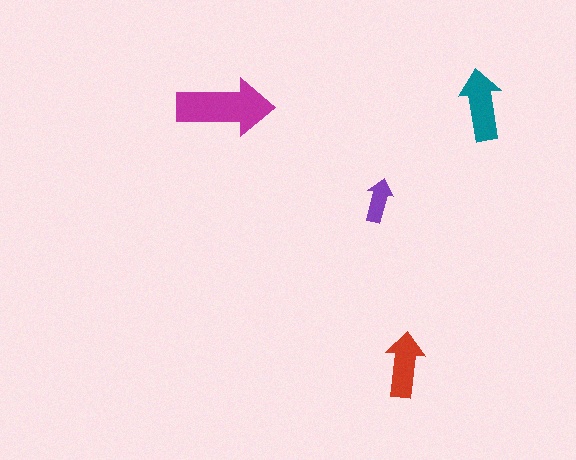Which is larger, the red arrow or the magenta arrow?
The magenta one.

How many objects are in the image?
There are 4 objects in the image.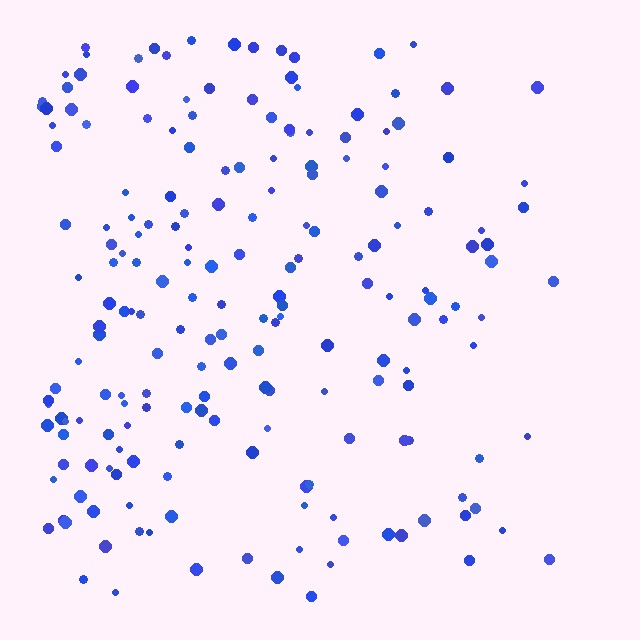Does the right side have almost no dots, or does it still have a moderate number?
Still a moderate number, just noticeably fewer than the left.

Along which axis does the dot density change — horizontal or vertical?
Horizontal.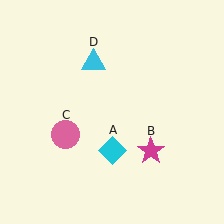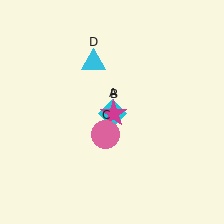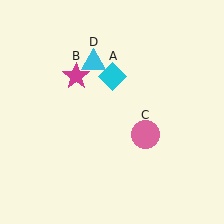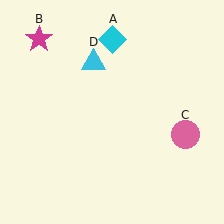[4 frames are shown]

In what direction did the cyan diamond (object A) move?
The cyan diamond (object A) moved up.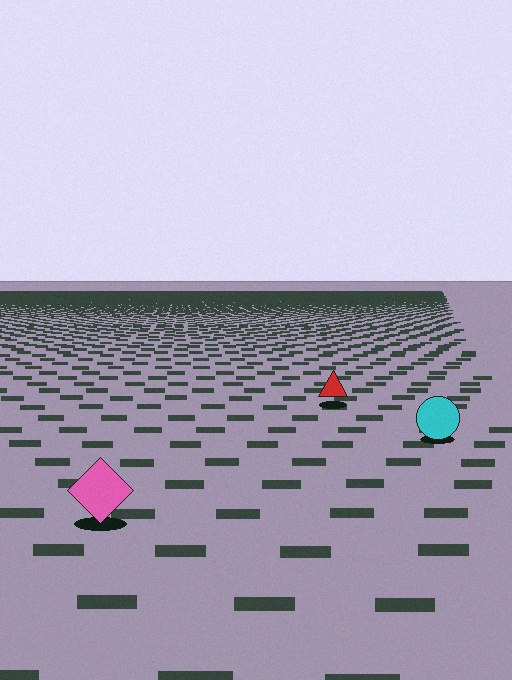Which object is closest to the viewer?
The pink diamond is closest. The texture marks near it are larger and more spread out.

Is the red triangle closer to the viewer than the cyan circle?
No. The cyan circle is closer — you can tell from the texture gradient: the ground texture is coarser near it.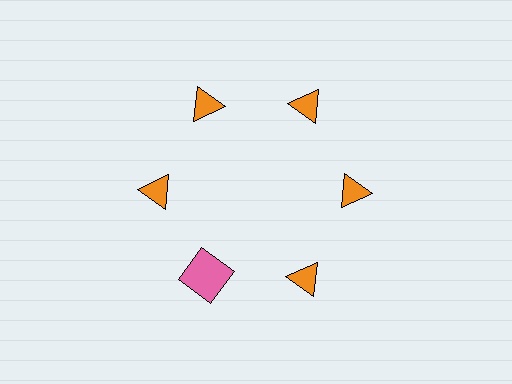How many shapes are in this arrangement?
There are 6 shapes arranged in a ring pattern.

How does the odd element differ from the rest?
It differs in both color (pink instead of orange) and shape (square instead of triangle).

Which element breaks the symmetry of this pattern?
The pink square at roughly the 7 o'clock position breaks the symmetry. All other shapes are orange triangles.